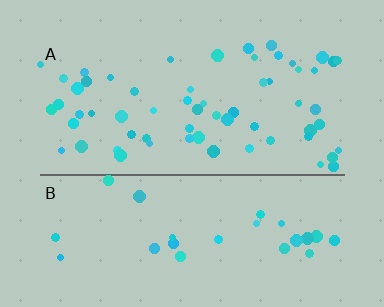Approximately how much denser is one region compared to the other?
Approximately 2.2× — region A over region B.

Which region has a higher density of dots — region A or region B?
A (the top).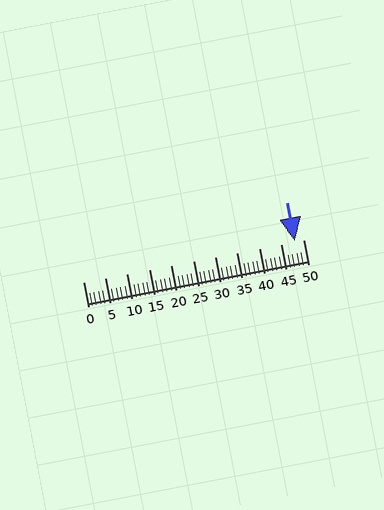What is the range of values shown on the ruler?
The ruler shows values from 0 to 50.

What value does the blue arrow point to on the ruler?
The blue arrow points to approximately 48.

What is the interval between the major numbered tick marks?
The major tick marks are spaced 5 units apart.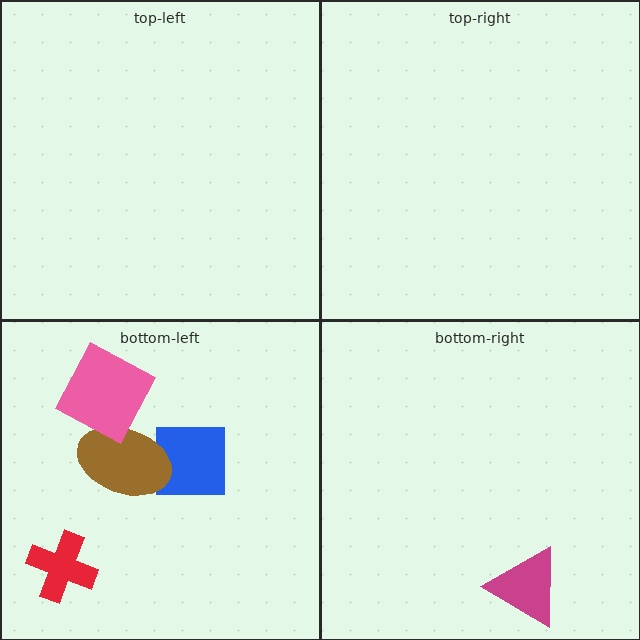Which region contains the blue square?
The bottom-left region.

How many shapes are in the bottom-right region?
1.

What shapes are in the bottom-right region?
The magenta triangle.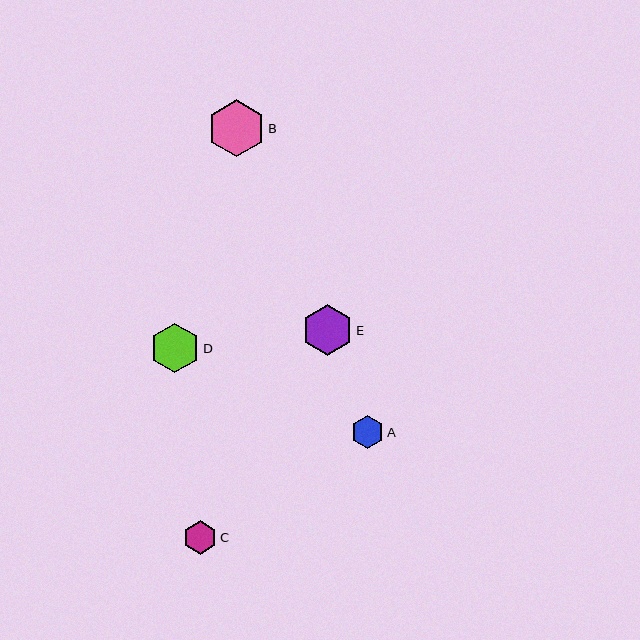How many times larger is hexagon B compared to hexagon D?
Hexagon B is approximately 1.2 times the size of hexagon D.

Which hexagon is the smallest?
Hexagon A is the smallest with a size of approximately 33 pixels.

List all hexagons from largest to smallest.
From largest to smallest: B, E, D, C, A.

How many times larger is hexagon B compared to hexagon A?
Hexagon B is approximately 1.8 times the size of hexagon A.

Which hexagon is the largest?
Hexagon B is the largest with a size of approximately 57 pixels.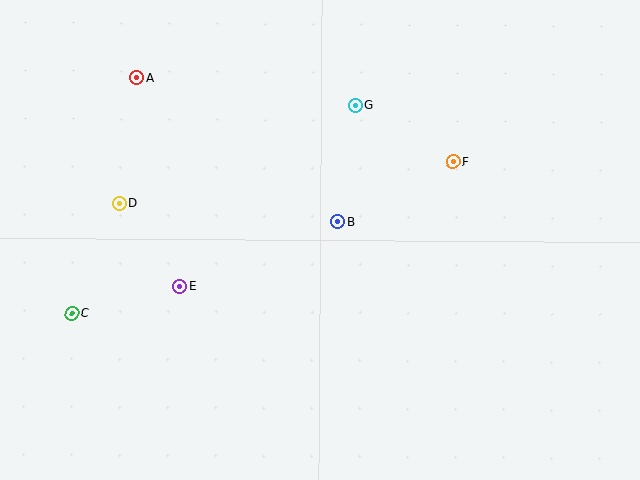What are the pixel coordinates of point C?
Point C is at (72, 313).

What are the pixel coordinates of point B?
Point B is at (338, 222).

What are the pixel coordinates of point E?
Point E is at (179, 286).